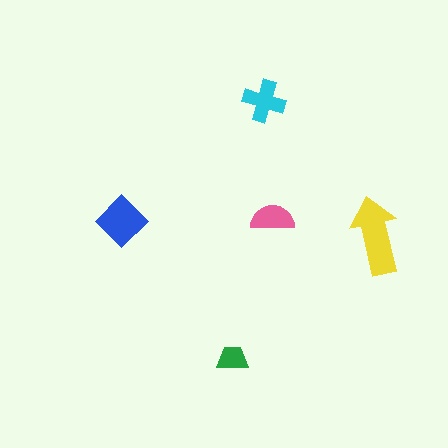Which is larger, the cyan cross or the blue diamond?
The blue diamond.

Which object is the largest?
The yellow arrow.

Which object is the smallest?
The green trapezoid.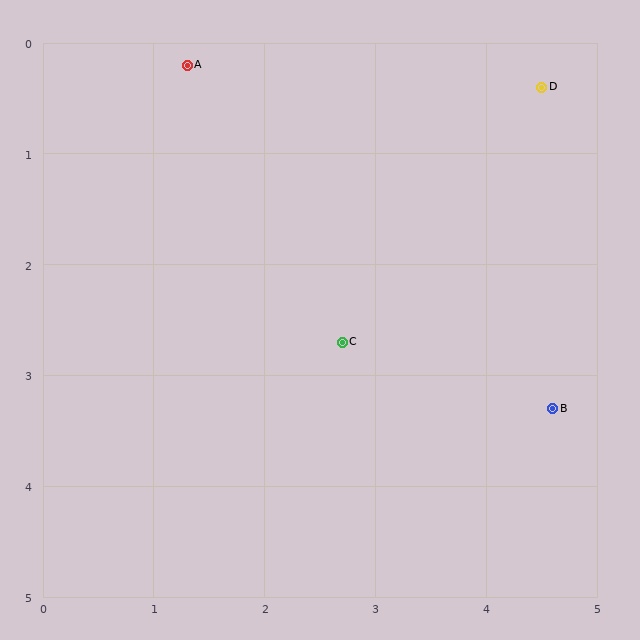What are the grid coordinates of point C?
Point C is at approximately (2.7, 2.7).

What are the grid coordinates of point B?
Point B is at approximately (4.6, 3.3).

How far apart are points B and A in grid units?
Points B and A are about 4.5 grid units apart.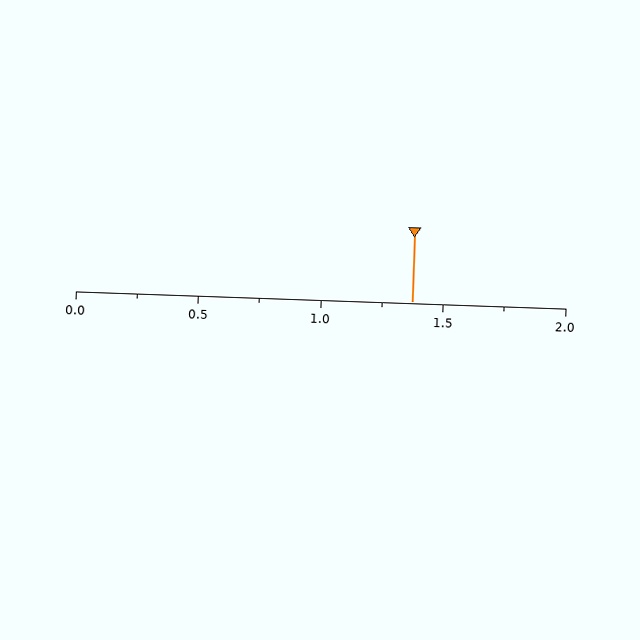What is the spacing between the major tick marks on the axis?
The major ticks are spaced 0.5 apart.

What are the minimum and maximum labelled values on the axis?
The axis runs from 0.0 to 2.0.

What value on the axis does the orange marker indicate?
The marker indicates approximately 1.38.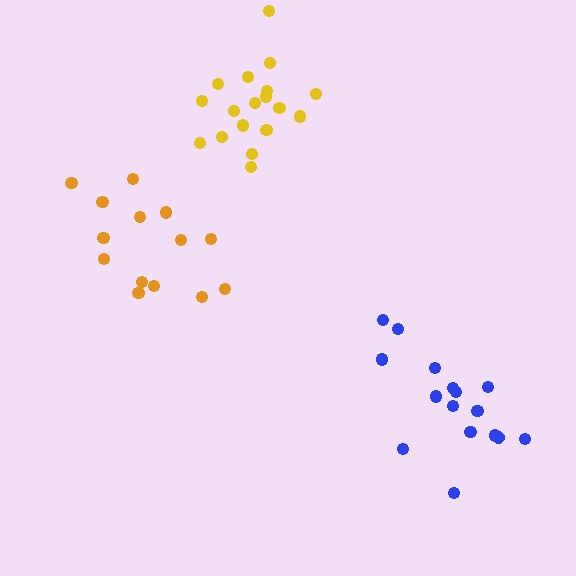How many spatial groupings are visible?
There are 3 spatial groupings.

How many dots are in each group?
Group 1: 14 dots, Group 2: 18 dots, Group 3: 16 dots (48 total).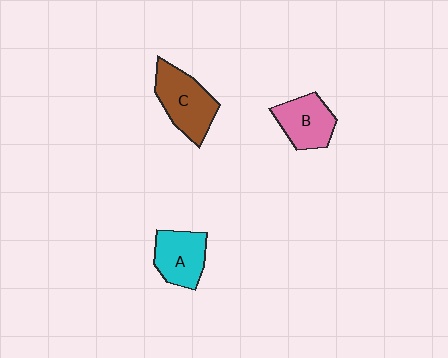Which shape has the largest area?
Shape C (brown).